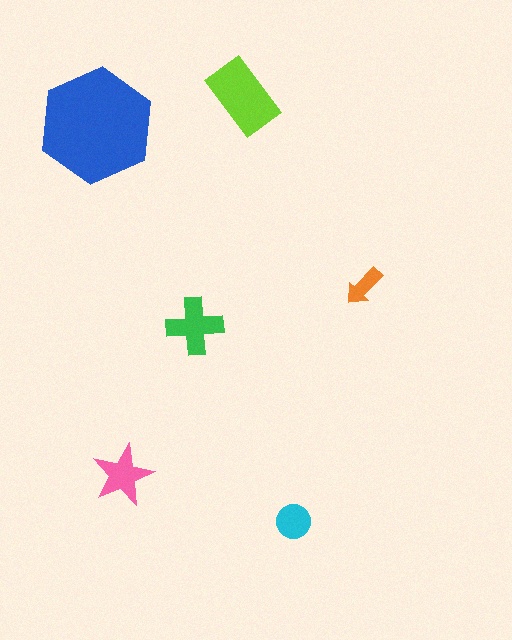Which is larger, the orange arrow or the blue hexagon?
The blue hexagon.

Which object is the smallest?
The orange arrow.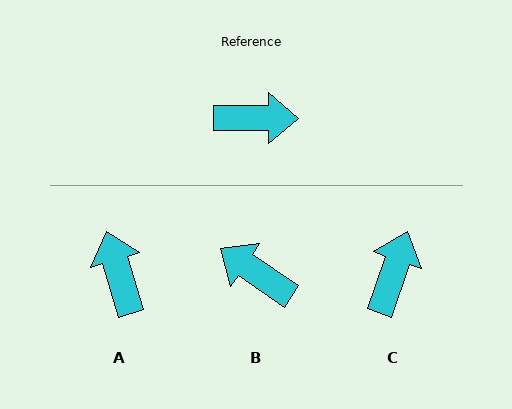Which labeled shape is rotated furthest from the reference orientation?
B, about 146 degrees away.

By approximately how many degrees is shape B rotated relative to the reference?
Approximately 146 degrees counter-clockwise.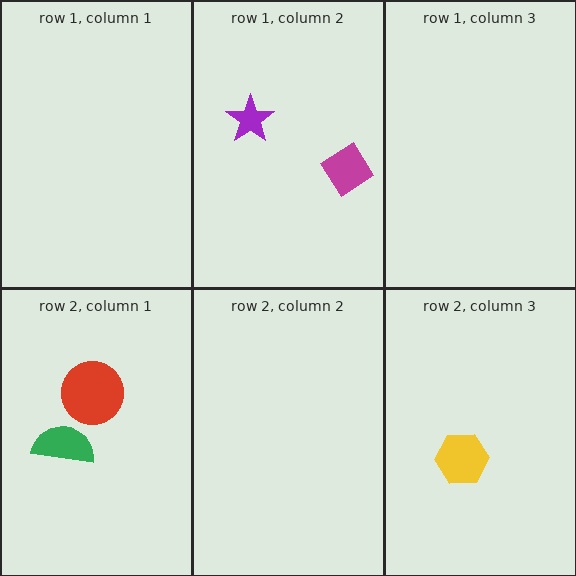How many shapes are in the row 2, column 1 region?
2.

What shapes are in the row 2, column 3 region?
The yellow hexagon.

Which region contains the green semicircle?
The row 2, column 1 region.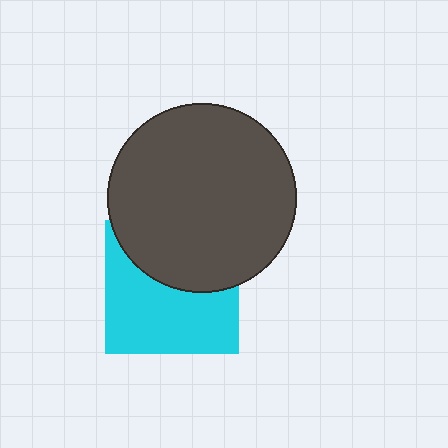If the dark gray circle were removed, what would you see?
You would see the complete cyan square.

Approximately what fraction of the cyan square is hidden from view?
Roughly 43% of the cyan square is hidden behind the dark gray circle.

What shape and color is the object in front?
The object in front is a dark gray circle.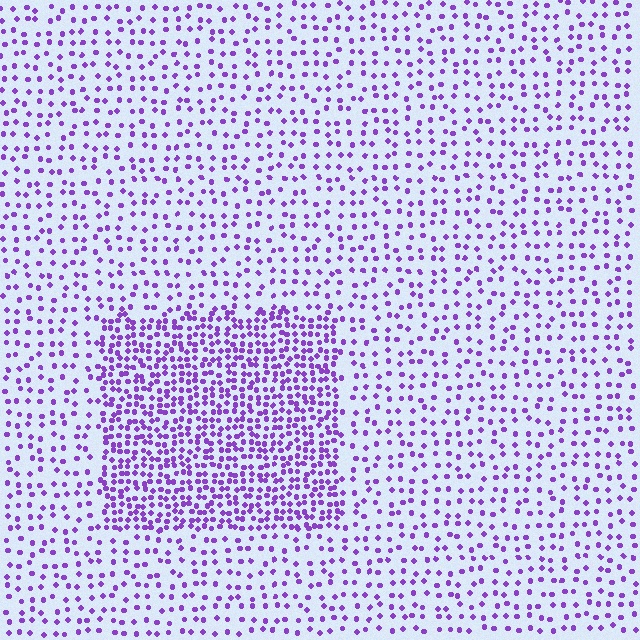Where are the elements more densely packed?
The elements are more densely packed inside the rectangle boundary.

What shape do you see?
I see a rectangle.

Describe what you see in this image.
The image contains small purple elements arranged at two different densities. A rectangle-shaped region is visible where the elements are more densely packed than the surrounding area.